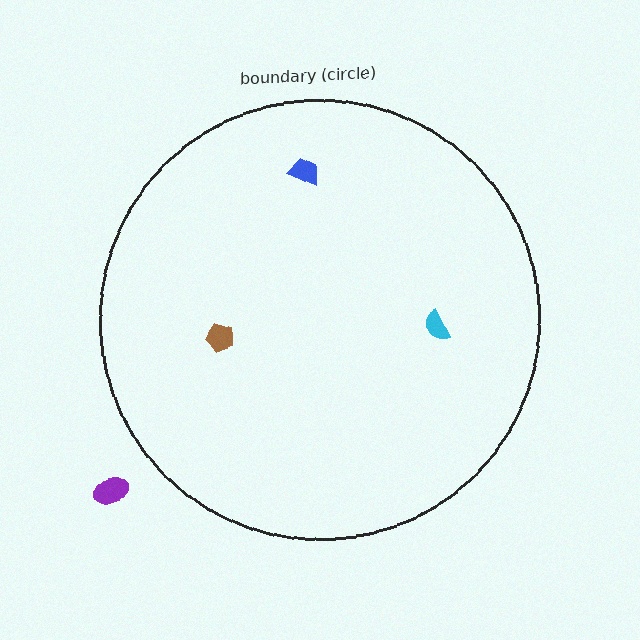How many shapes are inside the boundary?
3 inside, 1 outside.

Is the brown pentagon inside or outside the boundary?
Inside.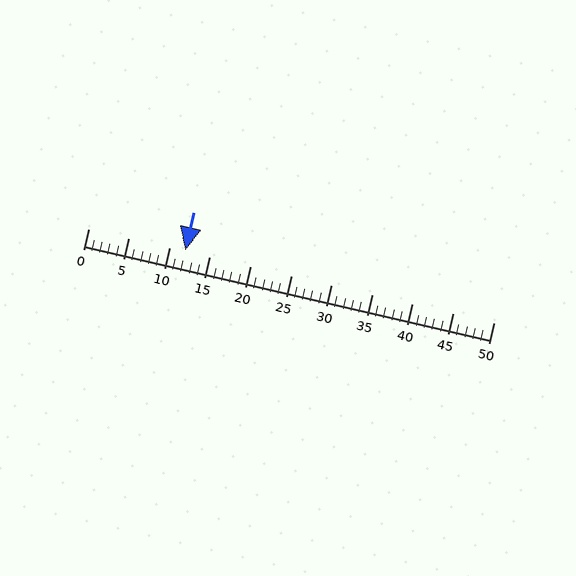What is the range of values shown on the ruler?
The ruler shows values from 0 to 50.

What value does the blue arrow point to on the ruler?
The blue arrow points to approximately 12.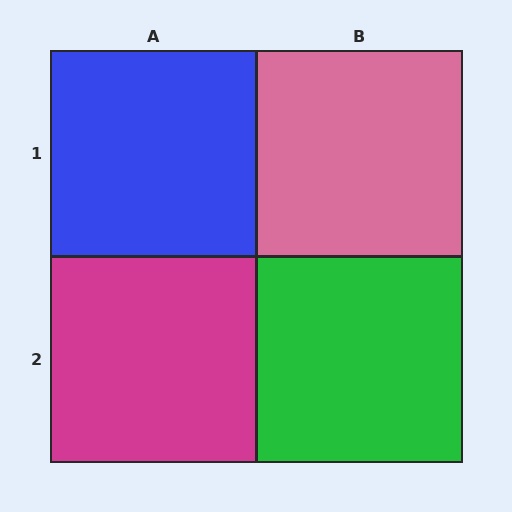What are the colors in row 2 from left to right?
Magenta, green.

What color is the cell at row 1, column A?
Blue.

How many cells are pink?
1 cell is pink.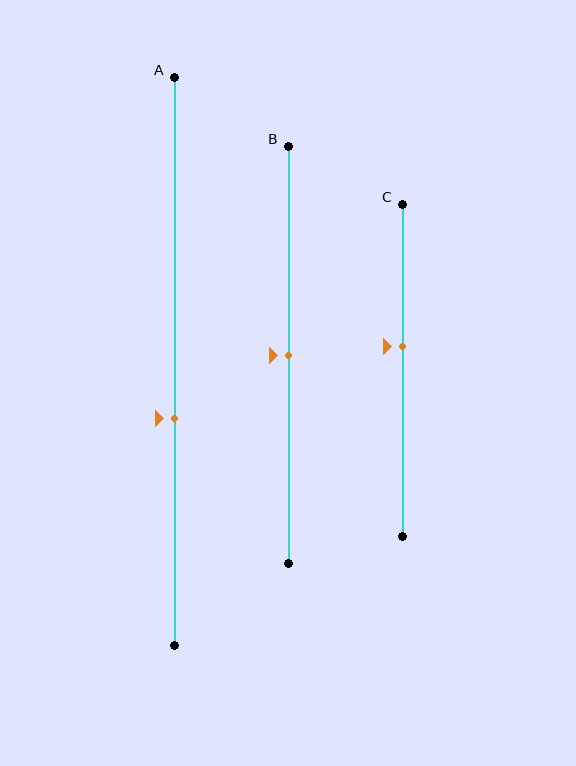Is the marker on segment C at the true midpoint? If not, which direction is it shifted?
No, the marker on segment C is shifted upward by about 7% of the segment length.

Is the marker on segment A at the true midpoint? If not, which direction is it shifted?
No, the marker on segment A is shifted downward by about 10% of the segment length.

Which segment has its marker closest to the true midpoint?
Segment B has its marker closest to the true midpoint.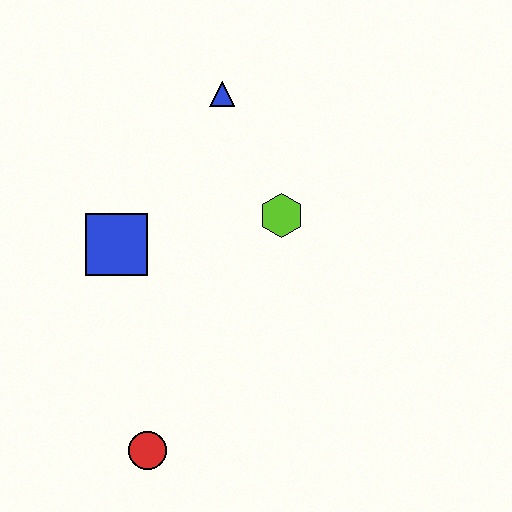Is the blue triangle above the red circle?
Yes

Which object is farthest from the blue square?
The red circle is farthest from the blue square.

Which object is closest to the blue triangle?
The lime hexagon is closest to the blue triangle.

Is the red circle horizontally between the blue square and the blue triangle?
Yes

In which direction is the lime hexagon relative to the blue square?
The lime hexagon is to the right of the blue square.